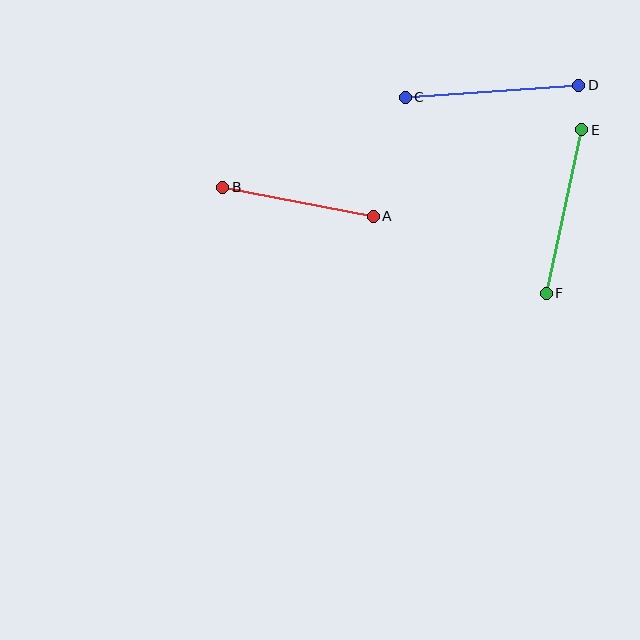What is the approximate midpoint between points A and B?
The midpoint is at approximately (298, 202) pixels.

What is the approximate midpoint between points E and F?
The midpoint is at approximately (564, 211) pixels.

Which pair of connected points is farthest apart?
Points C and D are farthest apart.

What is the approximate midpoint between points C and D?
The midpoint is at approximately (492, 91) pixels.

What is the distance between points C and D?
The distance is approximately 174 pixels.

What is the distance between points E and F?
The distance is approximately 167 pixels.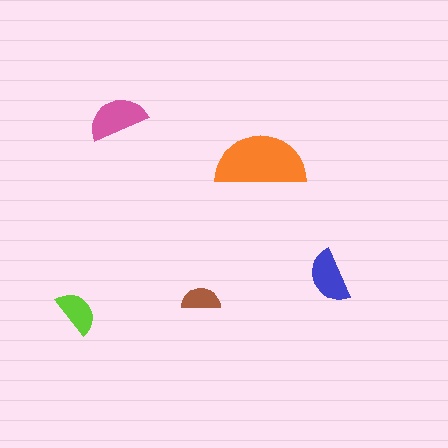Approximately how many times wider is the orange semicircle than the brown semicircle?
About 2.5 times wider.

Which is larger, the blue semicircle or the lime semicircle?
The blue one.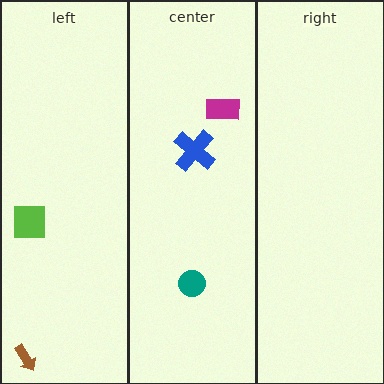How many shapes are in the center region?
3.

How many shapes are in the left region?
2.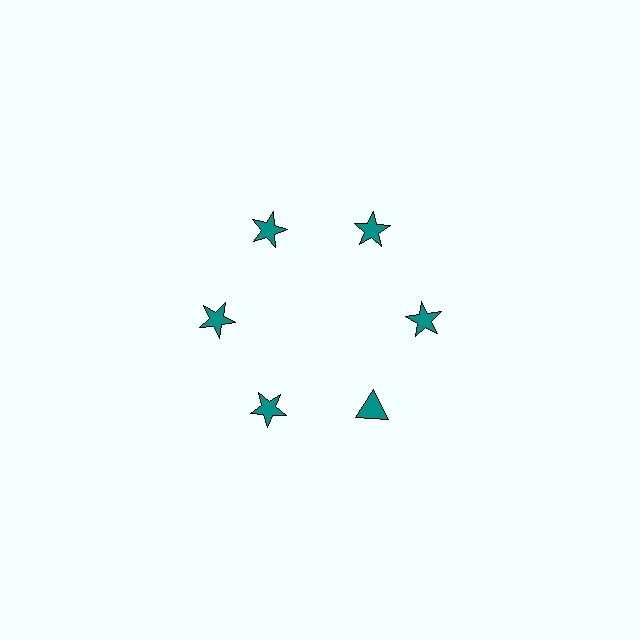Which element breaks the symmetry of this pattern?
The teal triangle at roughly the 5 o'clock position breaks the symmetry. All other shapes are teal stars.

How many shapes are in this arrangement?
There are 6 shapes arranged in a ring pattern.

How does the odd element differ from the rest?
It has a different shape: triangle instead of star.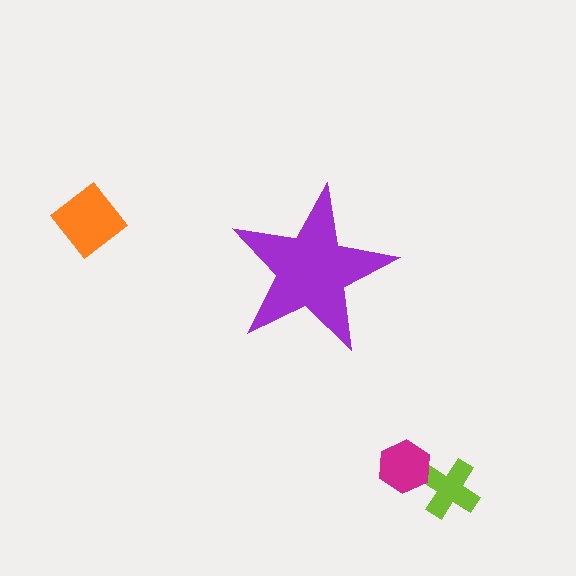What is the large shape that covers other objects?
A purple star.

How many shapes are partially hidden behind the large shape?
0 shapes are partially hidden.